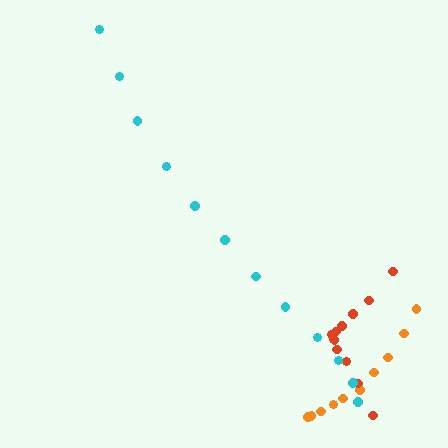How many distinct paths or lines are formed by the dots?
There are 3 distinct paths.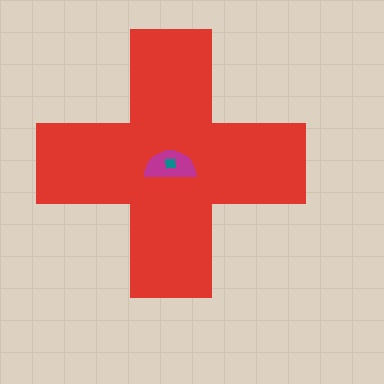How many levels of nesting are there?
3.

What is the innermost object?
The teal square.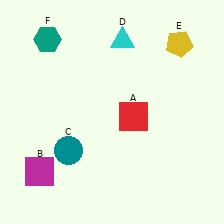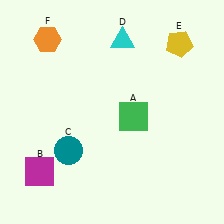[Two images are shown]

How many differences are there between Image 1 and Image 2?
There are 2 differences between the two images.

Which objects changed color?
A changed from red to green. F changed from teal to orange.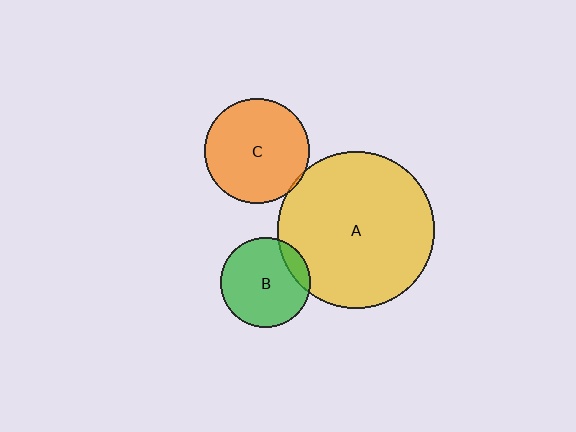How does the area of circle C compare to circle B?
Approximately 1.4 times.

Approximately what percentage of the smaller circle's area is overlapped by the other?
Approximately 5%.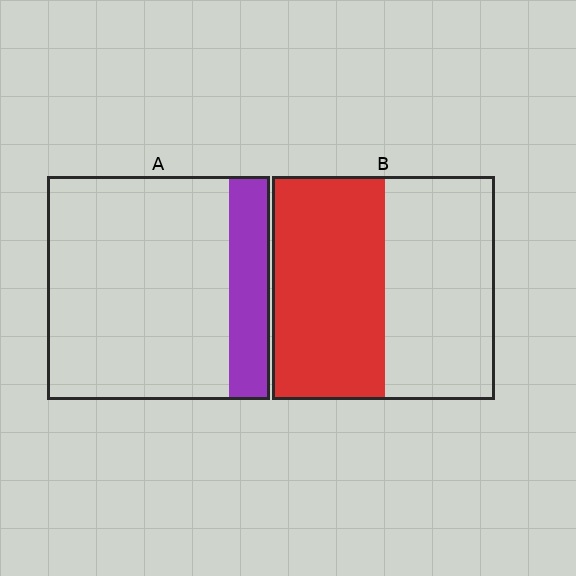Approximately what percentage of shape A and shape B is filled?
A is approximately 20% and B is approximately 50%.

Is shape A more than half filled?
No.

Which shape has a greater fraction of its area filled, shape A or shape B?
Shape B.